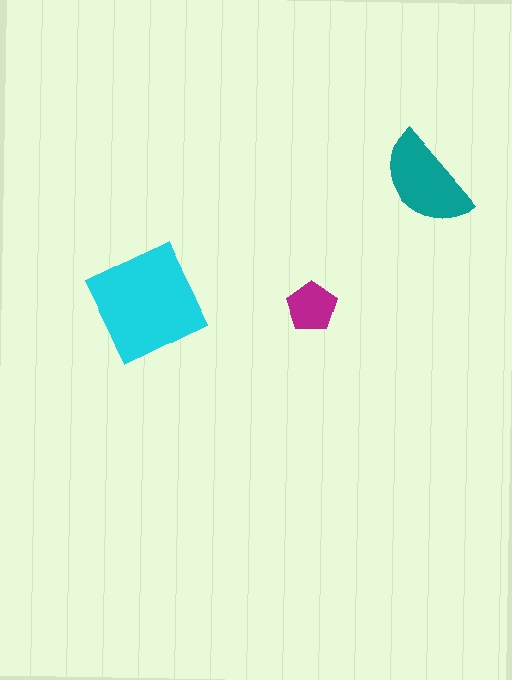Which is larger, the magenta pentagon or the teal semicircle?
The teal semicircle.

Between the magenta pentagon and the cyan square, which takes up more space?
The cyan square.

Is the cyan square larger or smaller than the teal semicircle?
Larger.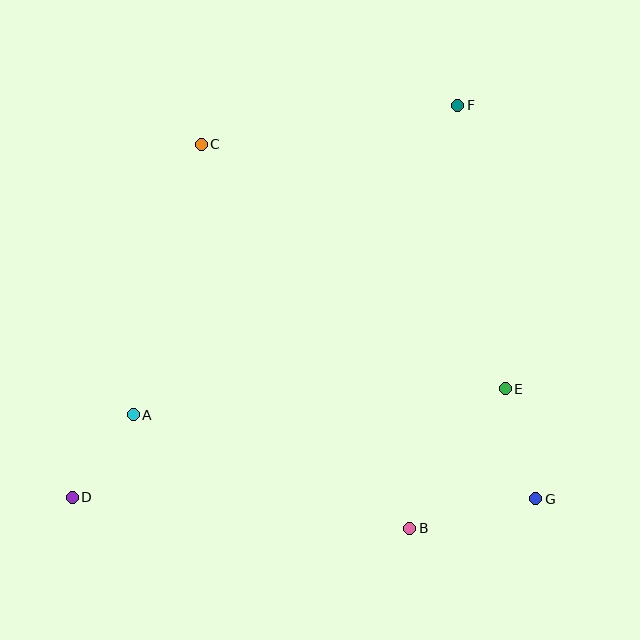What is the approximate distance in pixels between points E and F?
The distance between E and F is approximately 287 pixels.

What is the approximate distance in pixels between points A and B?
The distance between A and B is approximately 299 pixels.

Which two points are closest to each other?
Points A and D are closest to each other.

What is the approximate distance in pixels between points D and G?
The distance between D and G is approximately 463 pixels.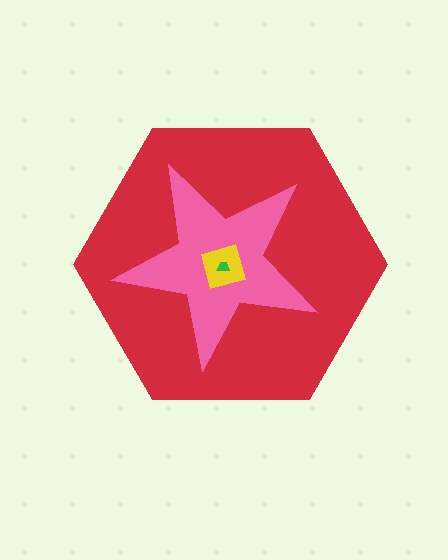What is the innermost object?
The green trapezoid.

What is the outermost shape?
The red hexagon.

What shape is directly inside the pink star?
The yellow diamond.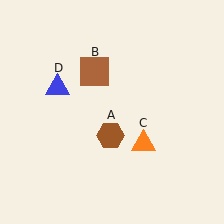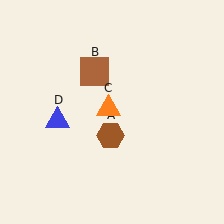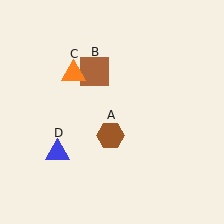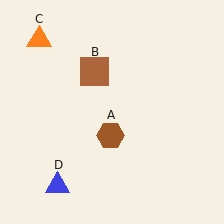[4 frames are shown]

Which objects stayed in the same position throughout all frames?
Brown hexagon (object A) and brown square (object B) remained stationary.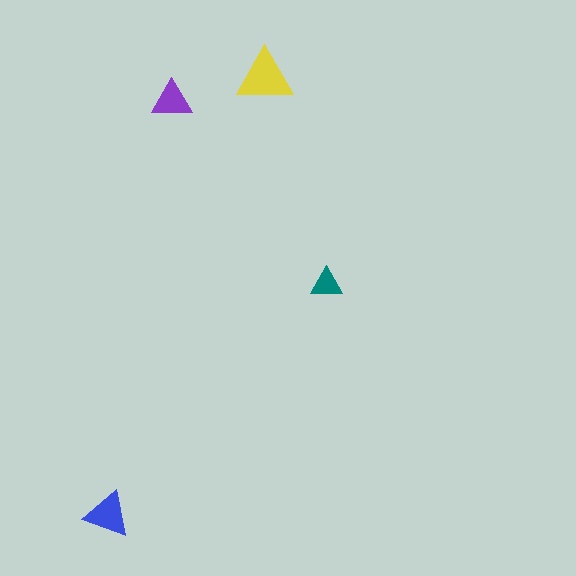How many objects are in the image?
There are 4 objects in the image.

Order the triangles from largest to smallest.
the yellow one, the blue one, the purple one, the teal one.